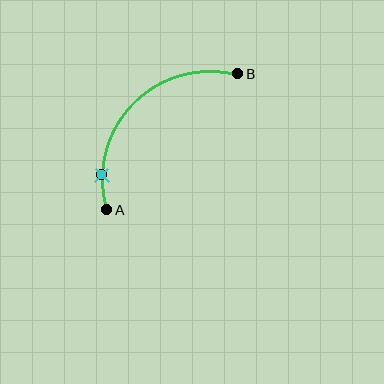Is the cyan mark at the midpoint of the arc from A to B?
No. The cyan mark lies on the arc but is closer to endpoint A. The arc midpoint would be at the point on the curve equidistant along the arc from both A and B.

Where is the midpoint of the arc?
The arc midpoint is the point on the curve farthest from the straight line joining A and B. It sits above and to the left of that line.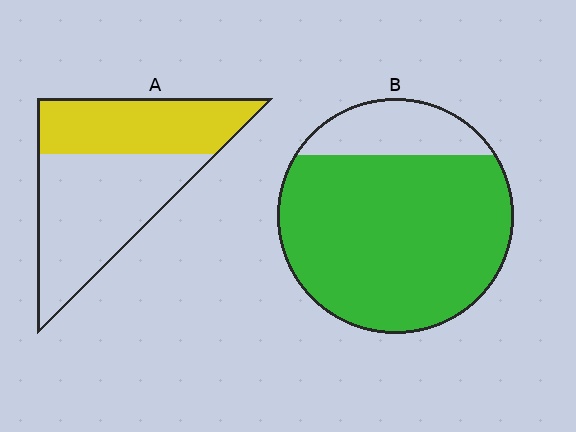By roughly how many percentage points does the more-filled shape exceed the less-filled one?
By roughly 40 percentage points (B over A).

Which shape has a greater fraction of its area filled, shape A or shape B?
Shape B.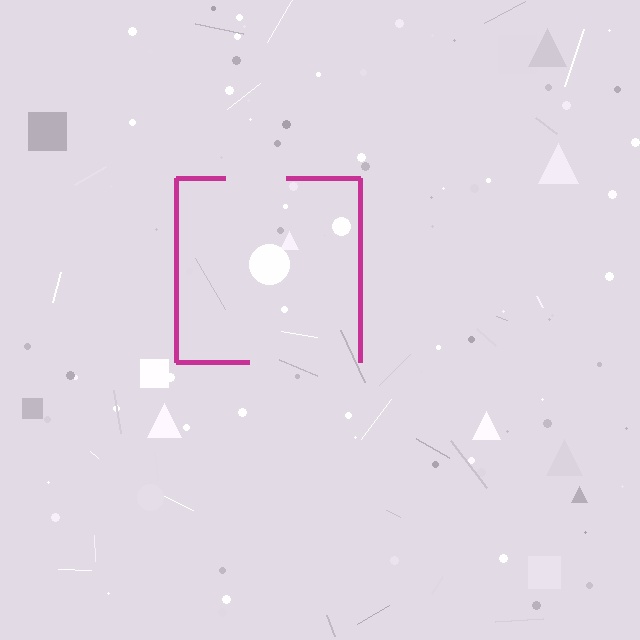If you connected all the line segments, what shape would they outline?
They would outline a square.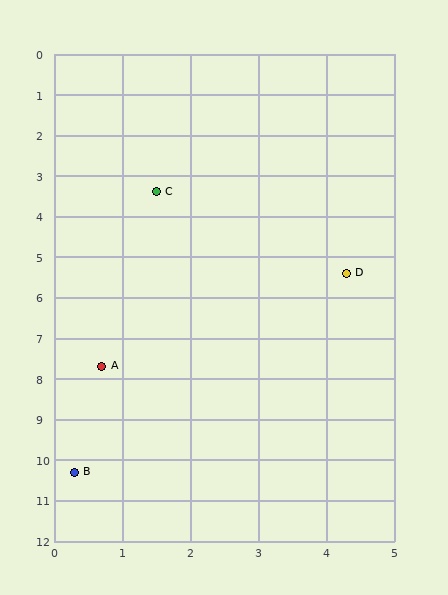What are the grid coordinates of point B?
Point B is at approximately (0.3, 10.3).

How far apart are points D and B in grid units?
Points D and B are about 6.3 grid units apart.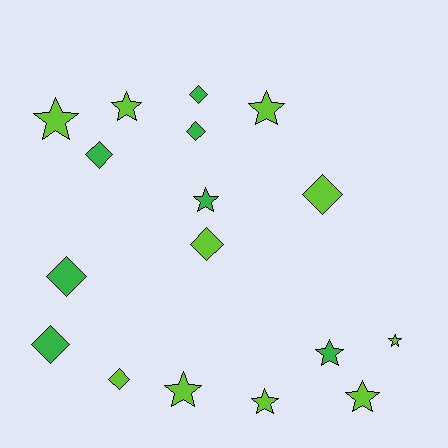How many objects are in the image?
There are 17 objects.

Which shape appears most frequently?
Star, with 9 objects.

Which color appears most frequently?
Lime, with 10 objects.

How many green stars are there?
There are 2 green stars.